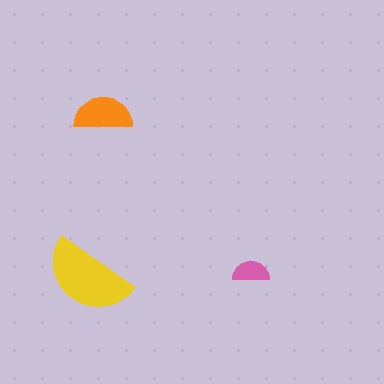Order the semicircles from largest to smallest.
the yellow one, the orange one, the pink one.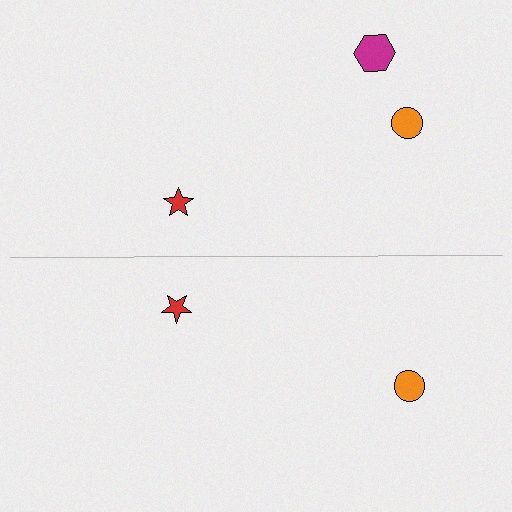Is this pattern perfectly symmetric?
No, the pattern is not perfectly symmetric. A magenta hexagon is missing from the bottom side.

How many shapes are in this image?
There are 5 shapes in this image.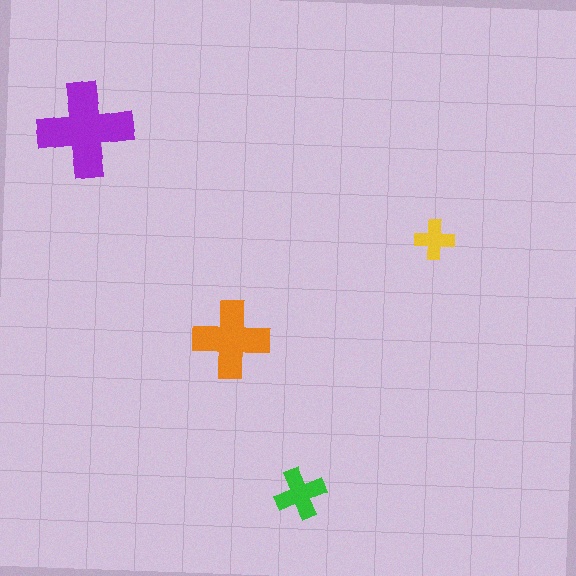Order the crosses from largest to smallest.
the purple one, the orange one, the green one, the yellow one.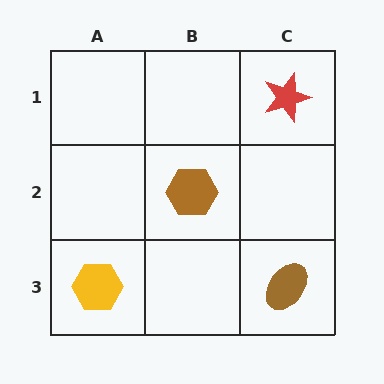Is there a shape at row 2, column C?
No, that cell is empty.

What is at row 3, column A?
A yellow hexagon.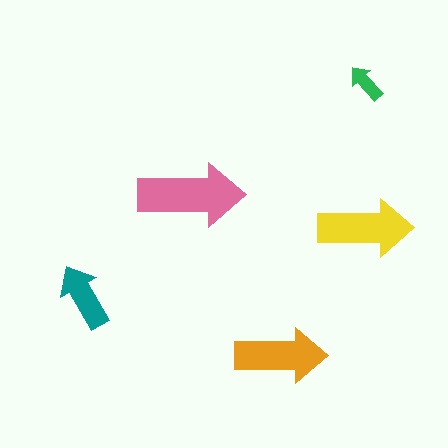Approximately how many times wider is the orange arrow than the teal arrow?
About 1.5 times wider.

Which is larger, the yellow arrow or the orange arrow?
The yellow one.